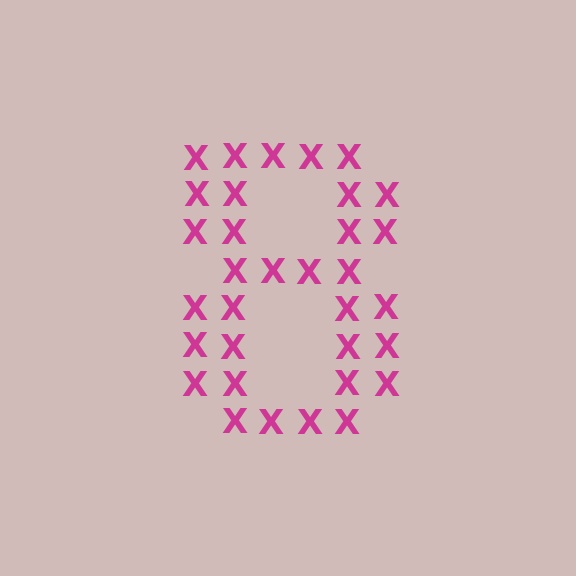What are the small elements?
The small elements are letter X's.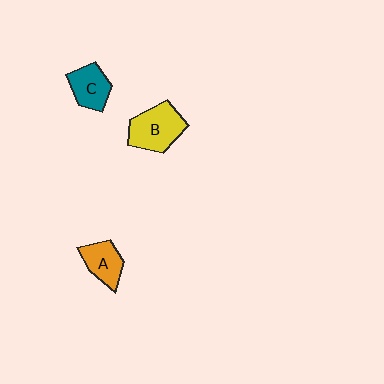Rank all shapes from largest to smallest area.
From largest to smallest: B (yellow), C (teal), A (orange).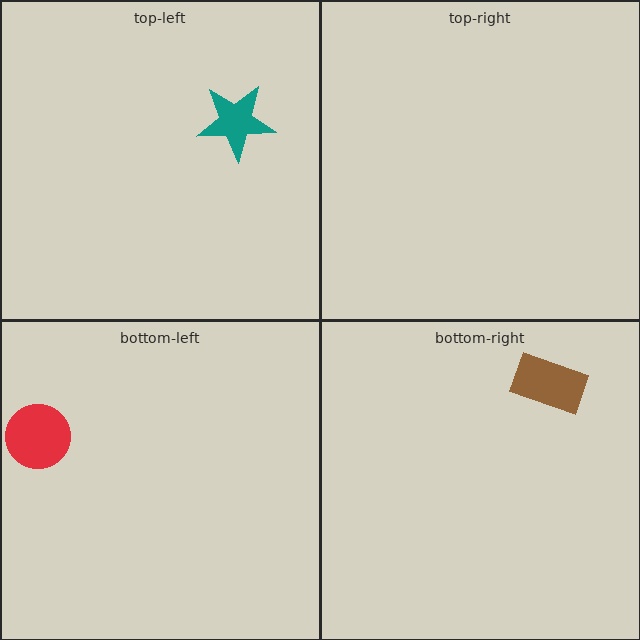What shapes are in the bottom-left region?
The red circle.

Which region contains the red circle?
The bottom-left region.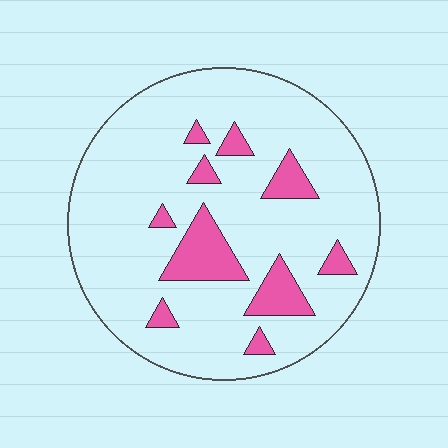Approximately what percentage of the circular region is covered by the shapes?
Approximately 15%.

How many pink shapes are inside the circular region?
10.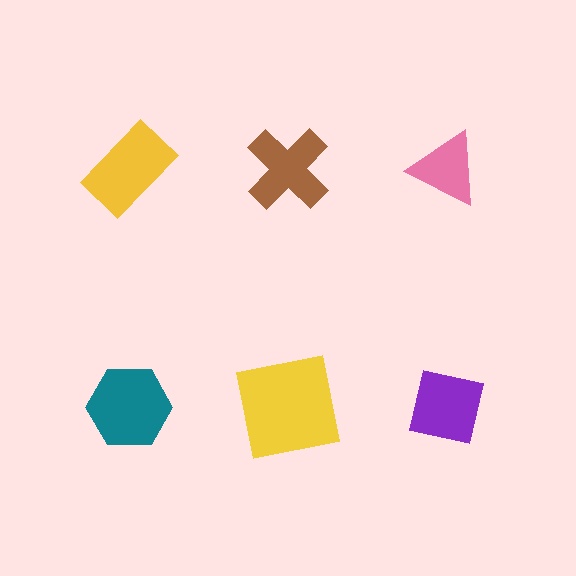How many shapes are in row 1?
3 shapes.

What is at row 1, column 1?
A yellow rectangle.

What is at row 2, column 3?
A purple square.